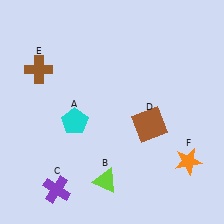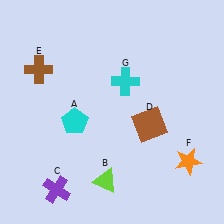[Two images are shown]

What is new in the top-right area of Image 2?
A cyan cross (G) was added in the top-right area of Image 2.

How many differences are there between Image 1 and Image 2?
There is 1 difference between the two images.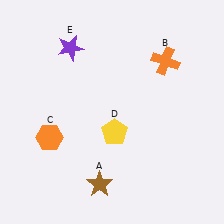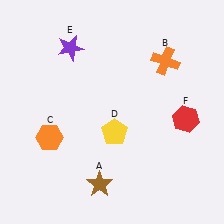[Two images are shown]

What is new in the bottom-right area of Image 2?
A red hexagon (F) was added in the bottom-right area of Image 2.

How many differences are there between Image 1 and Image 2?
There is 1 difference between the two images.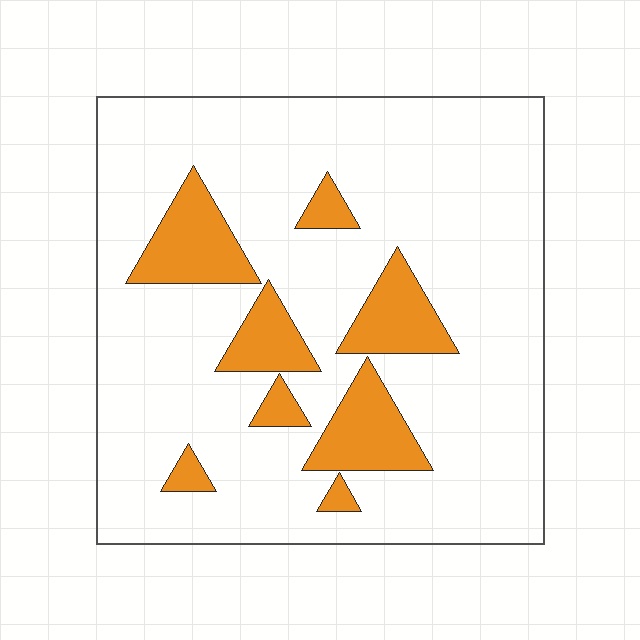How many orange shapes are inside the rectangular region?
8.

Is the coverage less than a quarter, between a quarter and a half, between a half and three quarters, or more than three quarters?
Less than a quarter.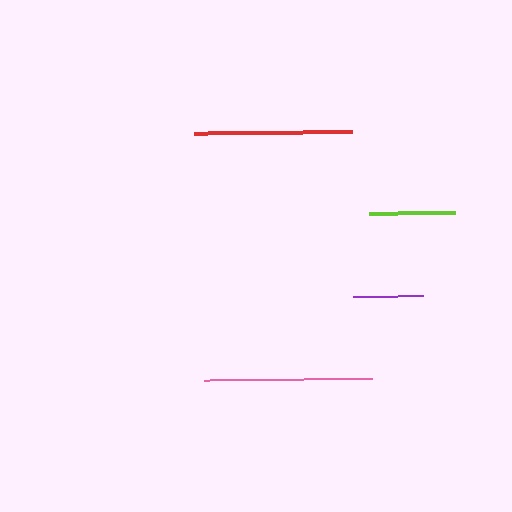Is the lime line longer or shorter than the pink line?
The pink line is longer than the lime line.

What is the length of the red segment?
The red segment is approximately 158 pixels long.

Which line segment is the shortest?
The purple line is the shortest at approximately 70 pixels.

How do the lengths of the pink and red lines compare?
The pink and red lines are approximately the same length.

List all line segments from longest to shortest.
From longest to shortest: pink, red, lime, purple.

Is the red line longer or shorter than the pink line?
The pink line is longer than the red line.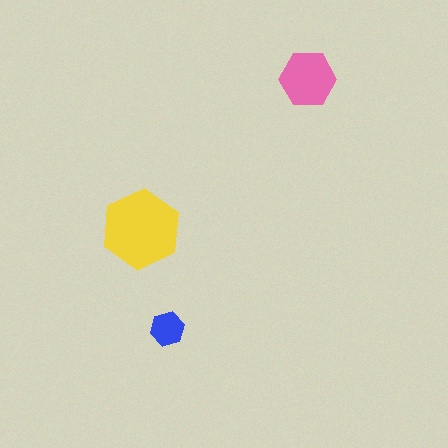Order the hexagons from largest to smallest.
the yellow one, the pink one, the blue one.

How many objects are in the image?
There are 3 objects in the image.